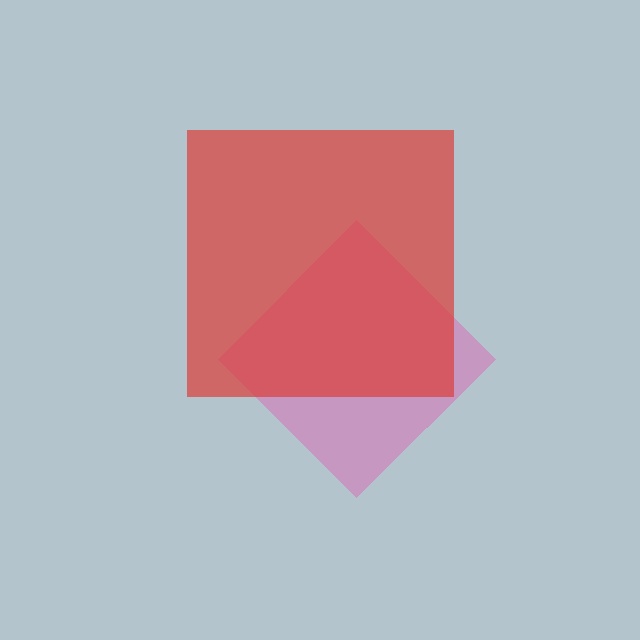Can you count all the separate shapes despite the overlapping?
Yes, there are 2 separate shapes.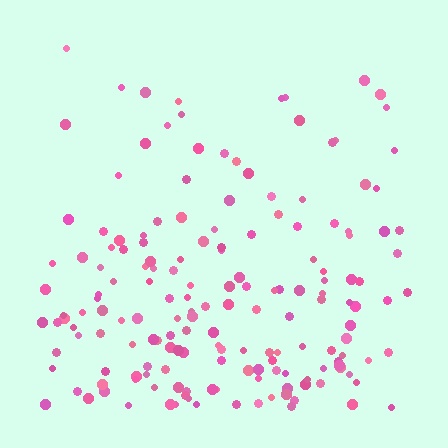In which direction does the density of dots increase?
From top to bottom, with the bottom side densest.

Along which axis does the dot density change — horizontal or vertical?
Vertical.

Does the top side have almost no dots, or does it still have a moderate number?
Still a moderate number, just noticeably fewer than the bottom.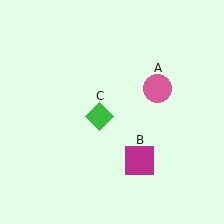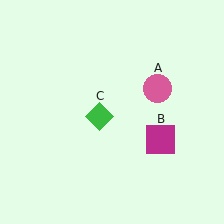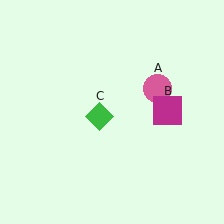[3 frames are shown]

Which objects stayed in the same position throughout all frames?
Pink circle (object A) and green diamond (object C) remained stationary.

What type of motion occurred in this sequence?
The magenta square (object B) rotated counterclockwise around the center of the scene.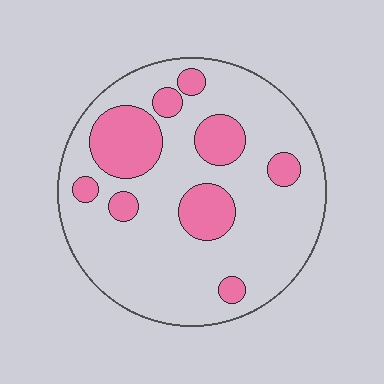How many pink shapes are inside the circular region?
9.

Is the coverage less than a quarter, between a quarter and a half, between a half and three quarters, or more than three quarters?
Less than a quarter.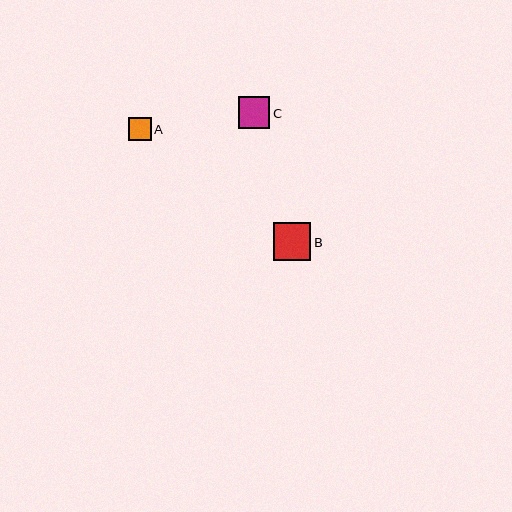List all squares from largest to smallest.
From largest to smallest: B, C, A.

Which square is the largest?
Square B is the largest with a size of approximately 38 pixels.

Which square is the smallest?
Square A is the smallest with a size of approximately 23 pixels.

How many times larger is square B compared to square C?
Square B is approximately 1.2 times the size of square C.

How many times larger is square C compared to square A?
Square C is approximately 1.4 times the size of square A.